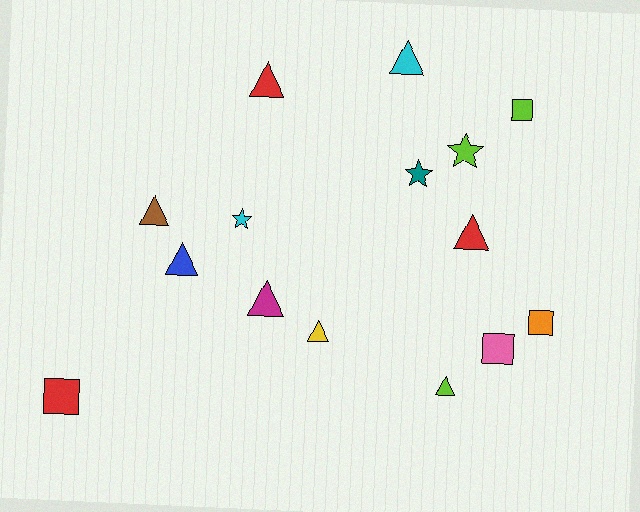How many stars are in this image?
There are 3 stars.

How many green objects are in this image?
There are no green objects.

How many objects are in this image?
There are 15 objects.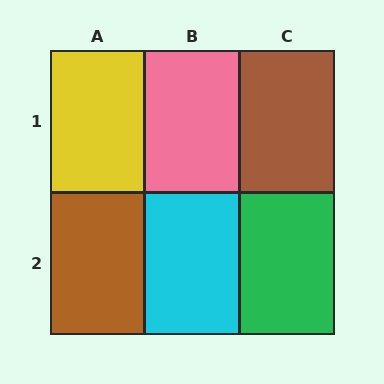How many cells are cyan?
1 cell is cyan.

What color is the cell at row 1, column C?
Brown.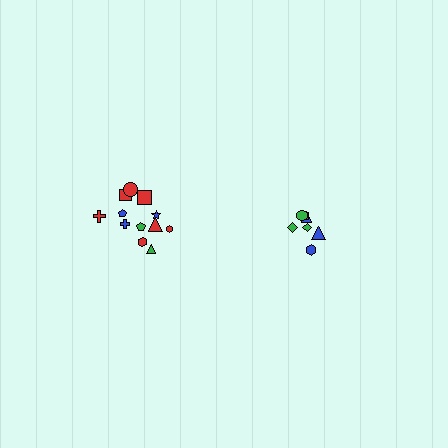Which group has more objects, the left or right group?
The left group.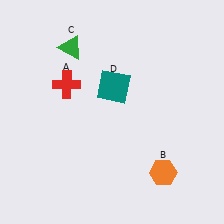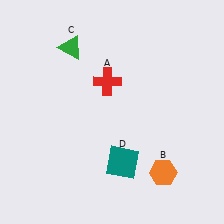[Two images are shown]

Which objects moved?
The objects that moved are: the red cross (A), the teal square (D).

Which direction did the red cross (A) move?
The red cross (A) moved right.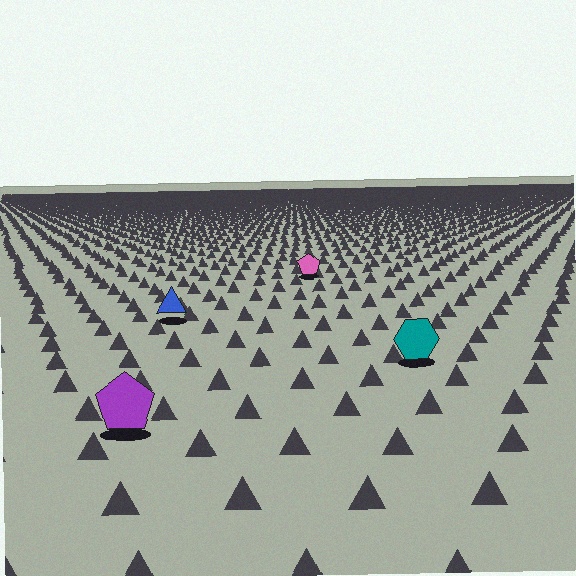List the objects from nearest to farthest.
From nearest to farthest: the purple pentagon, the teal hexagon, the blue triangle, the pink pentagon.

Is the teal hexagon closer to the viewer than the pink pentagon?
Yes. The teal hexagon is closer — you can tell from the texture gradient: the ground texture is coarser near it.